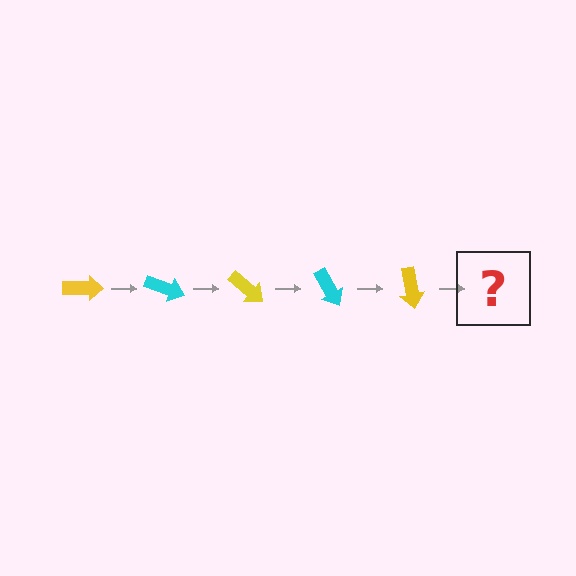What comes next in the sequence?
The next element should be a cyan arrow, rotated 100 degrees from the start.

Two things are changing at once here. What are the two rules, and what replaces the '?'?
The two rules are that it rotates 20 degrees each step and the color cycles through yellow and cyan. The '?' should be a cyan arrow, rotated 100 degrees from the start.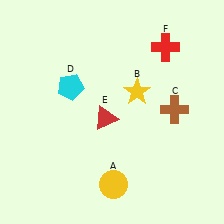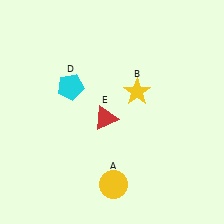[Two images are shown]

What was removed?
The brown cross (C), the red cross (F) were removed in Image 2.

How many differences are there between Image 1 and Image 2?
There are 2 differences between the two images.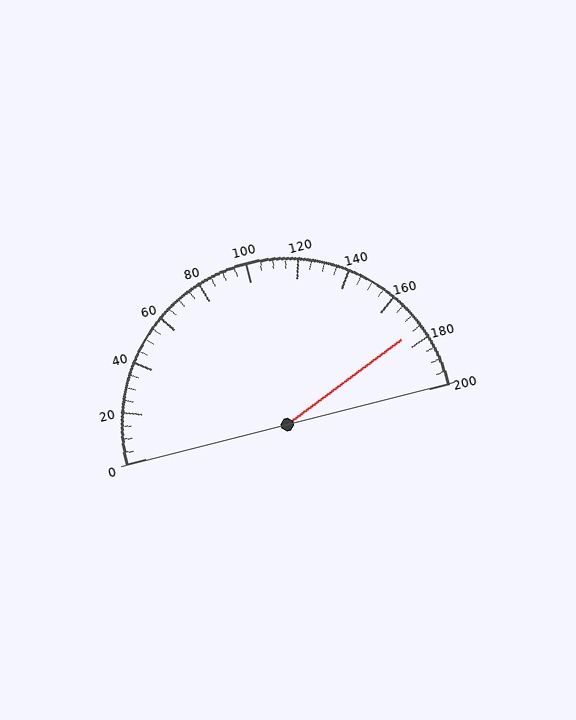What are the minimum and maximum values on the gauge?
The gauge ranges from 0 to 200.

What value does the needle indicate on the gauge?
The needle indicates approximately 175.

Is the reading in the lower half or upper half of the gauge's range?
The reading is in the upper half of the range (0 to 200).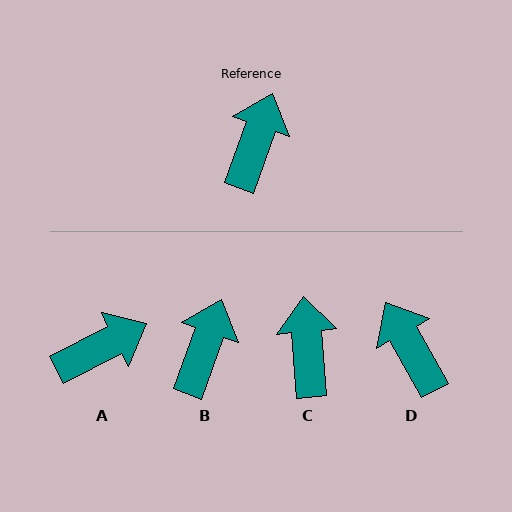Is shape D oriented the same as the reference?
No, it is off by about 49 degrees.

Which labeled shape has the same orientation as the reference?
B.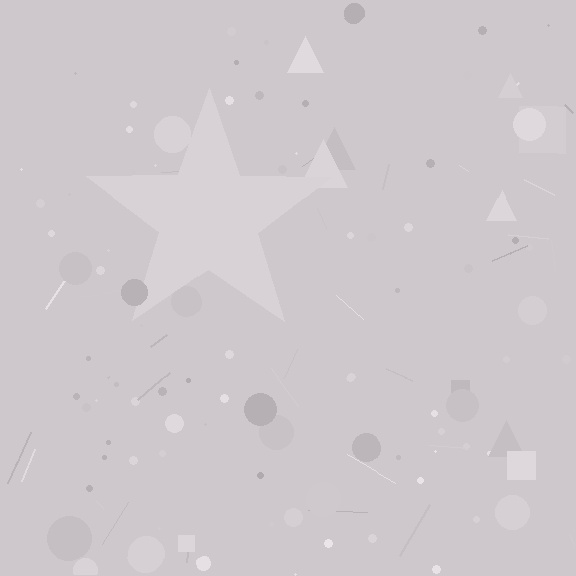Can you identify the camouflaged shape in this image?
The camouflaged shape is a star.